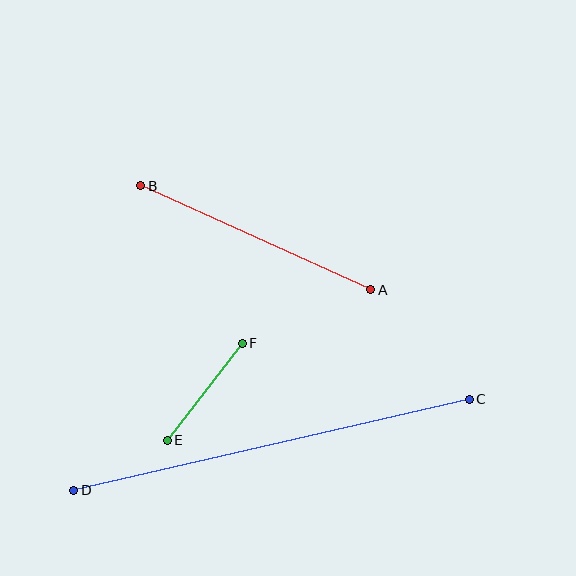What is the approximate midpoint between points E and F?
The midpoint is at approximately (205, 392) pixels.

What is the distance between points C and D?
The distance is approximately 406 pixels.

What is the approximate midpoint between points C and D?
The midpoint is at approximately (271, 445) pixels.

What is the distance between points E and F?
The distance is approximately 122 pixels.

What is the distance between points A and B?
The distance is approximately 253 pixels.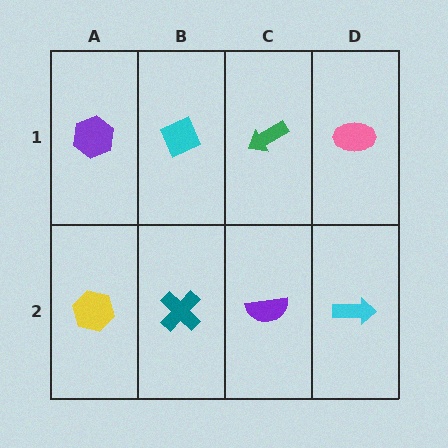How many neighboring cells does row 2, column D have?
2.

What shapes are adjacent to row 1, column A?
A yellow hexagon (row 2, column A), a cyan diamond (row 1, column B).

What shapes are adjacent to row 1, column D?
A cyan arrow (row 2, column D), a green arrow (row 1, column C).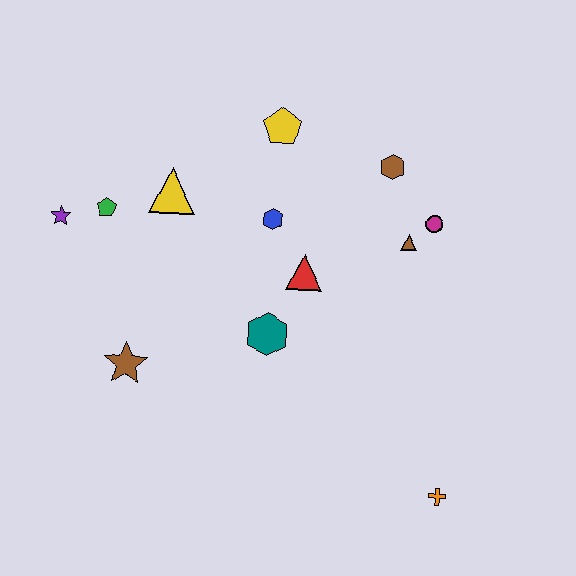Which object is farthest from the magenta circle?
The purple star is farthest from the magenta circle.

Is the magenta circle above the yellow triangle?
No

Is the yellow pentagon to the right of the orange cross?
No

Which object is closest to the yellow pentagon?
The blue hexagon is closest to the yellow pentagon.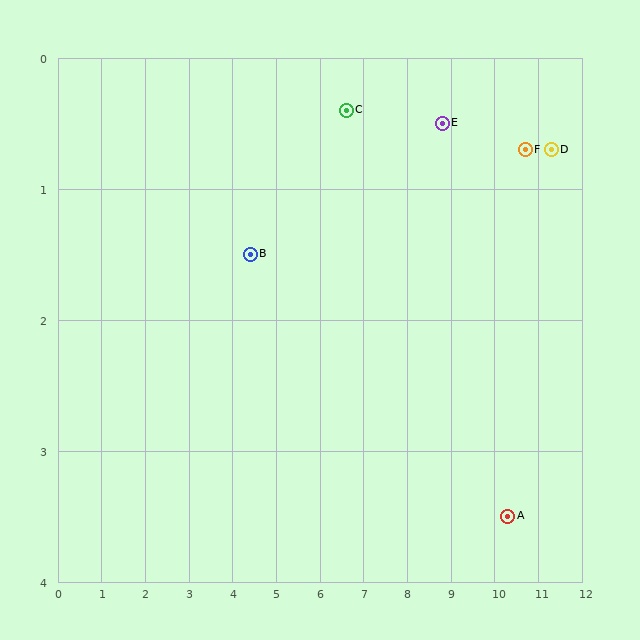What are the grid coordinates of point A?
Point A is at approximately (10.3, 3.5).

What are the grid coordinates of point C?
Point C is at approximately (6.6, 0.4).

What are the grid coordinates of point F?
Point F is at approximately (10.7, 0.7).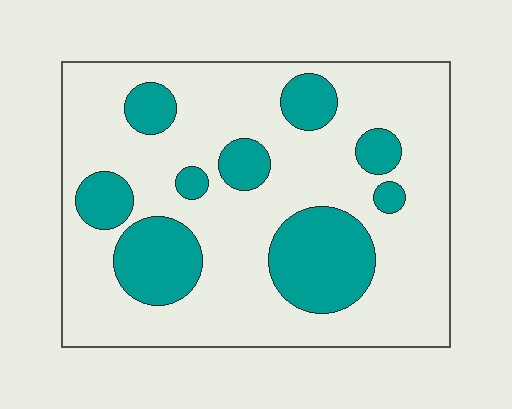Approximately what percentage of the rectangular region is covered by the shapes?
Approximately 25%.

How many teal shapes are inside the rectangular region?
9.